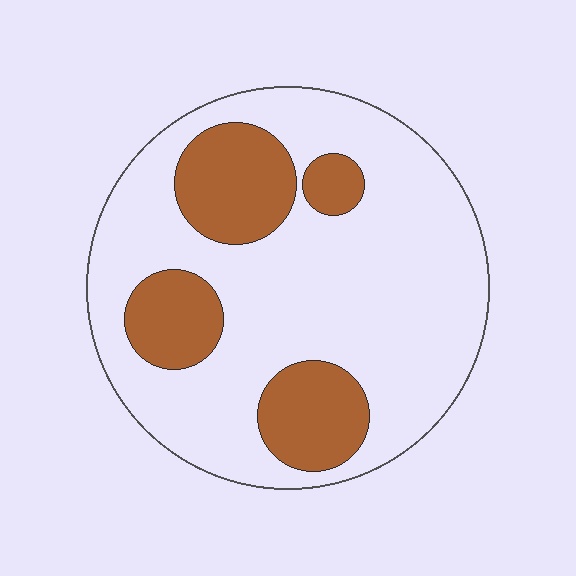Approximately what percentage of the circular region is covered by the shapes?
Approximately 25%.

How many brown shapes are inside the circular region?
4.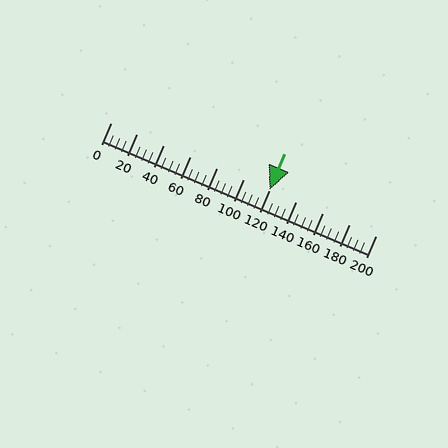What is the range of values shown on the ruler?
The ruler shows values from 0 to 200.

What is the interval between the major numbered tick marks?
The major tick marks are spaced 20 units apart.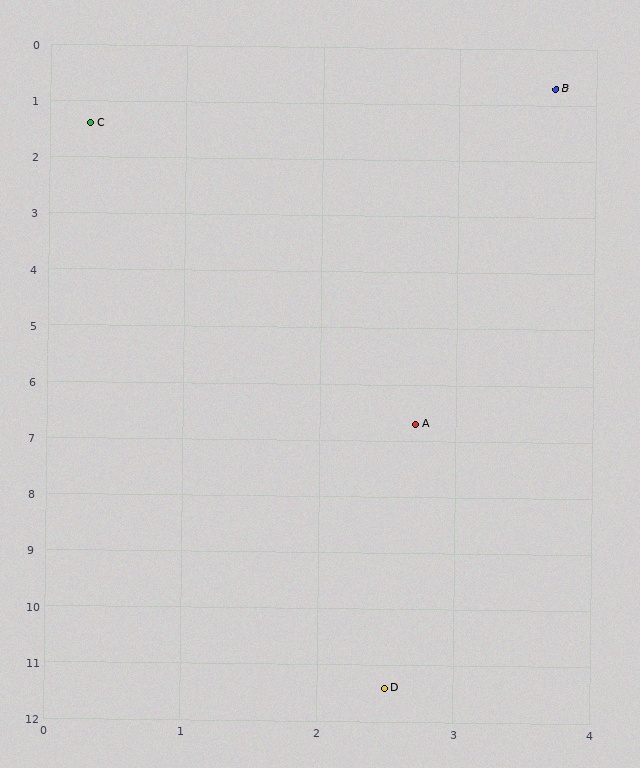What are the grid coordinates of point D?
Point D is at approximately (2.5, 11.4).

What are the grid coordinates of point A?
Point A is at approximately (2.7, 6.7).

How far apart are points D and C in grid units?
Points D and C are about 10.2 grid units apart.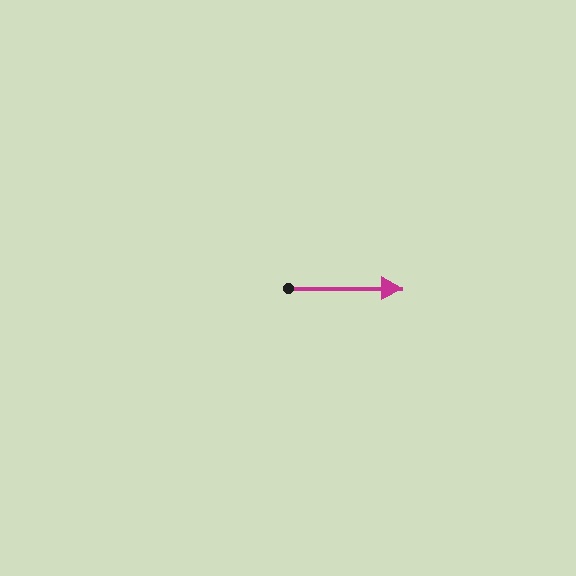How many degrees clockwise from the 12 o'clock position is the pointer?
Approximately 90 degrees.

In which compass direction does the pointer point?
East.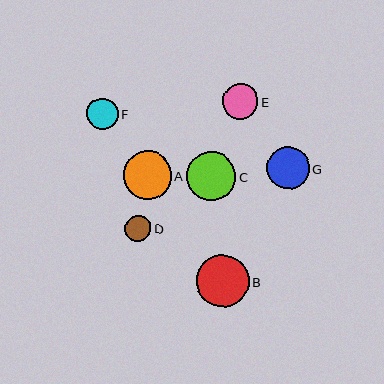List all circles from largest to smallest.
From largest to smallest: B, C, A, G, E, F, D.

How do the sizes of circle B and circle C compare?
Circle B and circle C are approximately the same size.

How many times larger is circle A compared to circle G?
Circle A is approximately 1.1 times the size of circle G.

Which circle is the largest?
Circle B is the largest with a size of approximately 53 pixels.